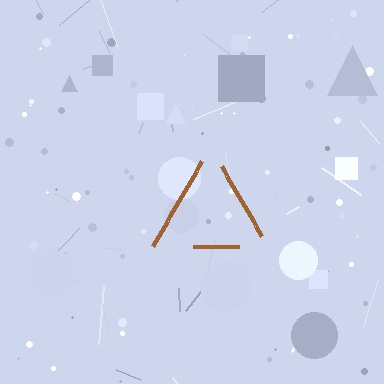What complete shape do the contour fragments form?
The contour fragments form a triangle.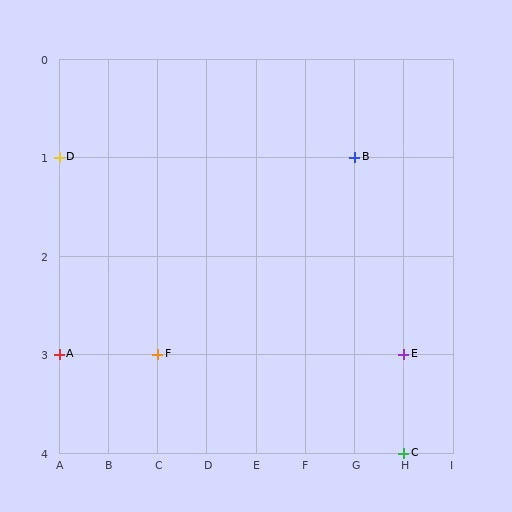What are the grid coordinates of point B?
Point B is at grid coordinates (G, 1).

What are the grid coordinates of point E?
Point E is at grid coordinates (H, 3).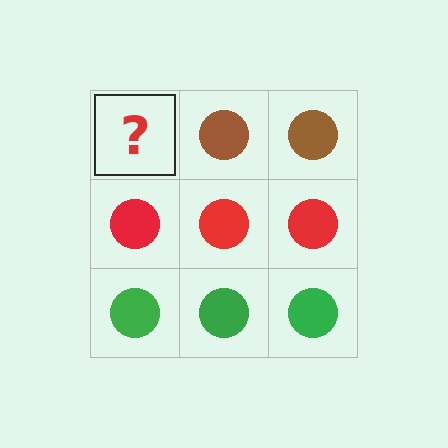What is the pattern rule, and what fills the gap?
The rule is that each row has a consistent color. The gap should be filled with a brown circle.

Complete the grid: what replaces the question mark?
The question mark should be replaced with a brown circle.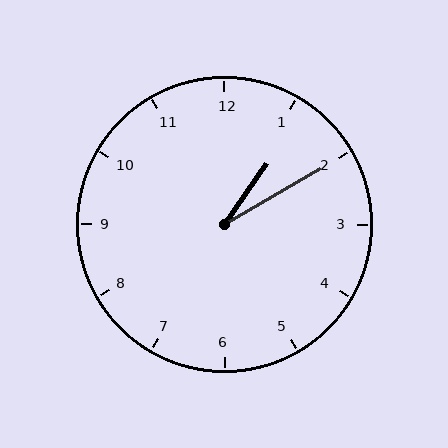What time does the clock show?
1:10.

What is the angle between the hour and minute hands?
Approximately 25 degrees.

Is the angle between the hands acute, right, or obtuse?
It is acute.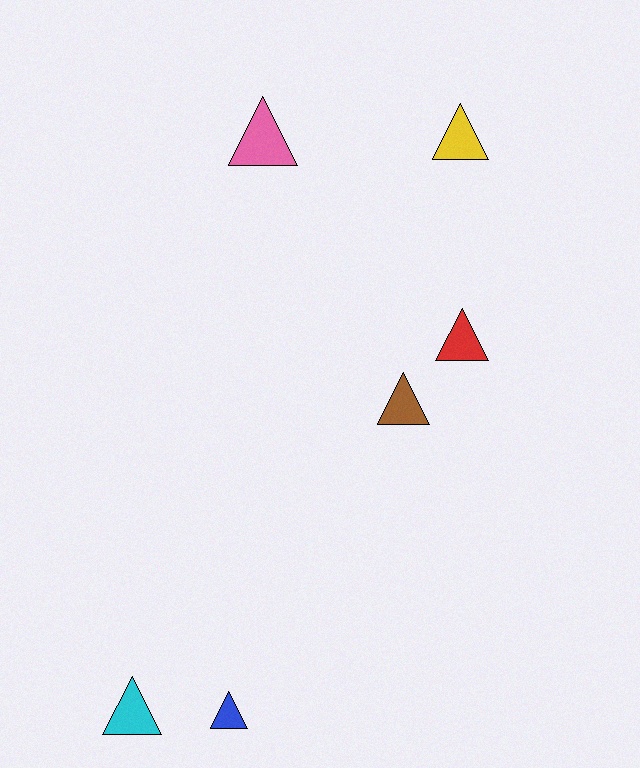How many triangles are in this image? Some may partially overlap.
There are 6 triangles.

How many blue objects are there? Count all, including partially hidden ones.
There is 1 blue object.